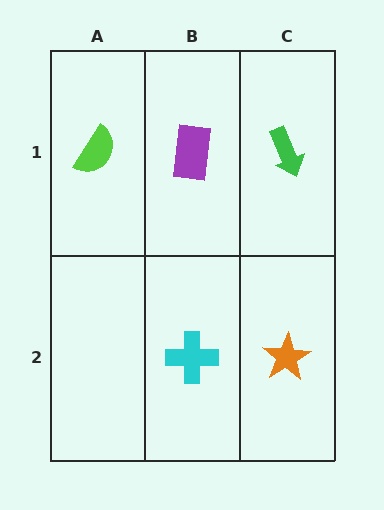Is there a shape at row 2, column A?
No, that cell is empty.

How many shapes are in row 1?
3 shapes.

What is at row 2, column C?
An orange star.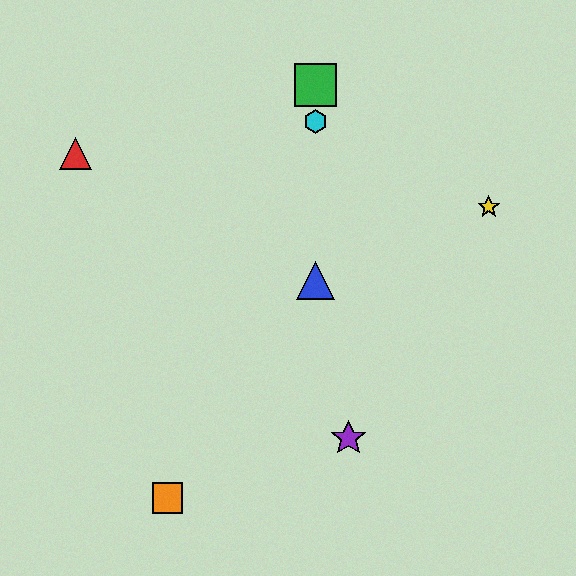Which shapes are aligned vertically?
The blue triangle, the green square, the cyan hexagon are aligned vertically.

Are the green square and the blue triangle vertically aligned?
Yes, both are at x≈315.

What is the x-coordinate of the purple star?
The purple star is at x≈348.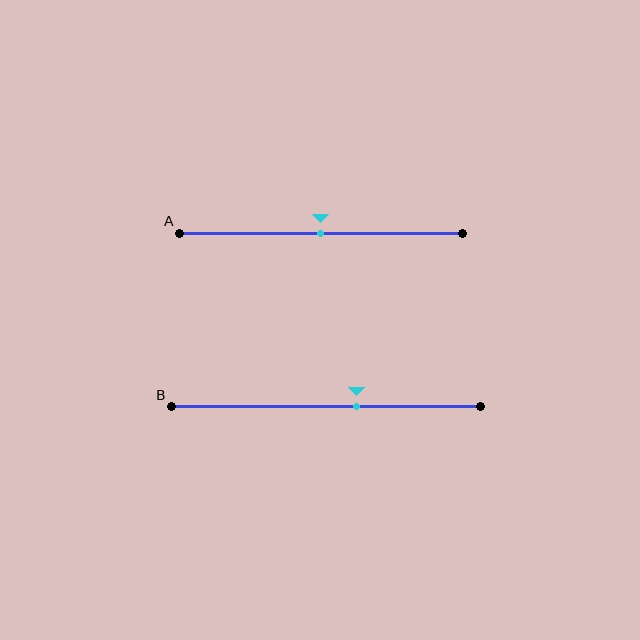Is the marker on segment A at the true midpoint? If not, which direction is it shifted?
Yes, the marker on segment A is at the true midpoint.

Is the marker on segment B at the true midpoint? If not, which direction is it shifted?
No, the marker on segment B is shifted to the right by about 10% of the segment length.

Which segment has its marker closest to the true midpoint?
Segment A has its marker closest to the true midpoint.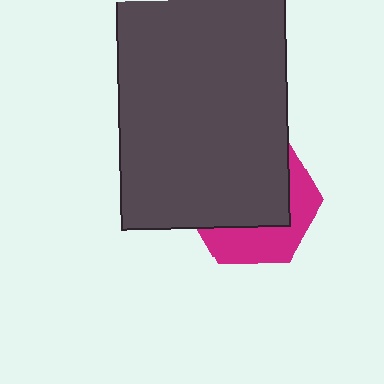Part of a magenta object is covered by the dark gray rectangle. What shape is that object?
It is a hexagon.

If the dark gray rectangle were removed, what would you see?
You would see the complete magenta hexagon.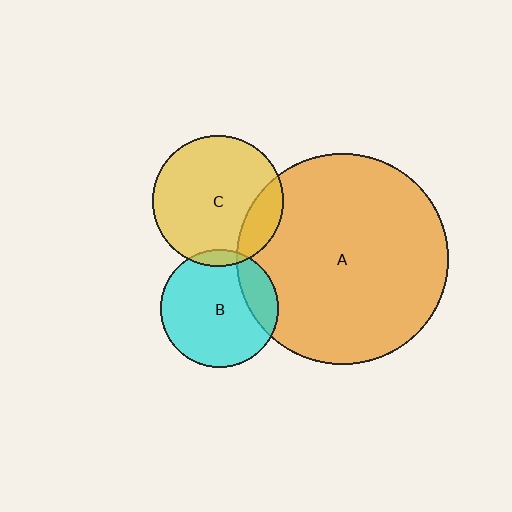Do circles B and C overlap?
Yes.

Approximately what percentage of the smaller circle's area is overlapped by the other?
Approximately 5%.